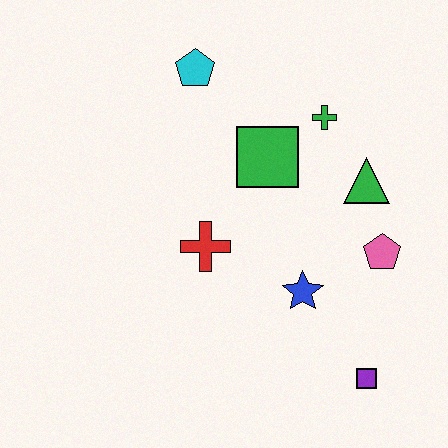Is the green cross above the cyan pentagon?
No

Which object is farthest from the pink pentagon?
The cyan pentagon is farthest from the pink pentagon.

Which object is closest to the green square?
The green cross is closest to the green square.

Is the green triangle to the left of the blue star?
No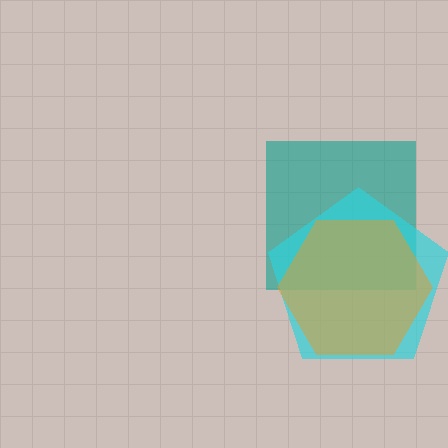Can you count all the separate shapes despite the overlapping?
Yes, there are 3 separate shapes.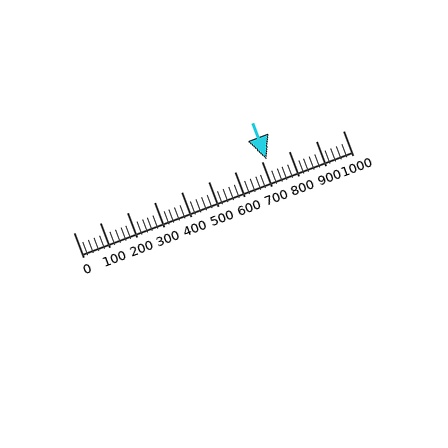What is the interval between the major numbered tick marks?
The major tick marks are spaced 100 units apart.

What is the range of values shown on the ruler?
The ruler shows values from 0 to 1000.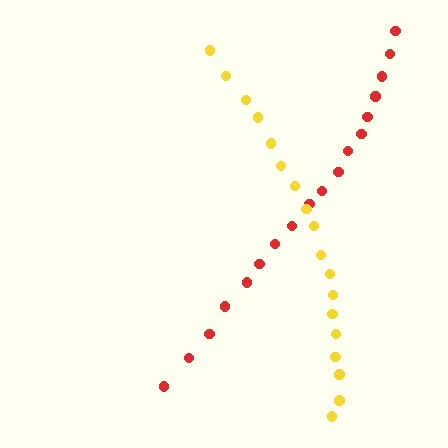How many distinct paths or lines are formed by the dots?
There are 2 distinct paths.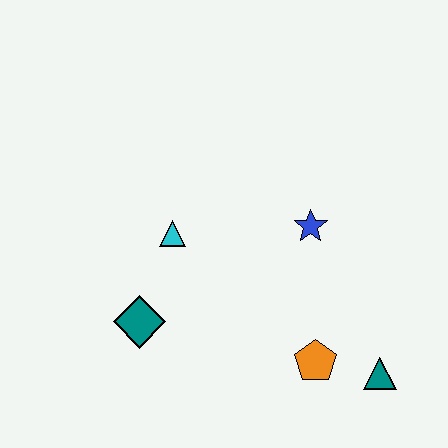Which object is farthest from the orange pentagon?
The cyan triangle is farthest from the orange pentagon.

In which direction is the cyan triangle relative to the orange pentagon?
The cyan triangle is to the left of the orange pentagon.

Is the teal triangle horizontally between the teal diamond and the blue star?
No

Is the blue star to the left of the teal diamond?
No